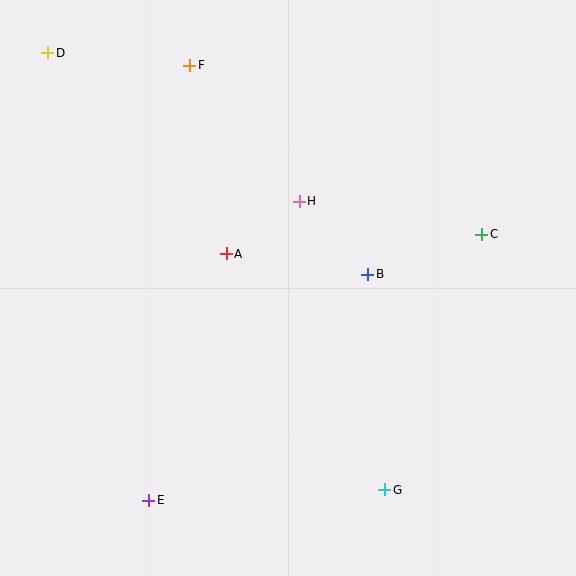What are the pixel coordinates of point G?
Point G is at (385, 490).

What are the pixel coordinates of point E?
Point E is at (149, 500).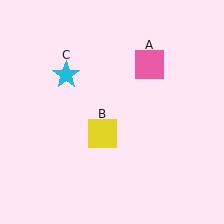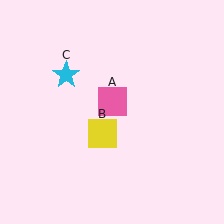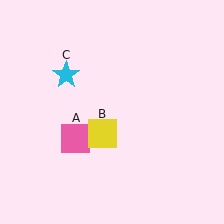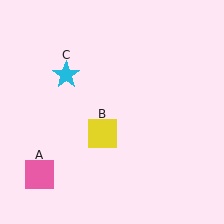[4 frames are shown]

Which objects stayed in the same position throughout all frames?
Yellow square (object B) and cyan star (object C) remained stationary.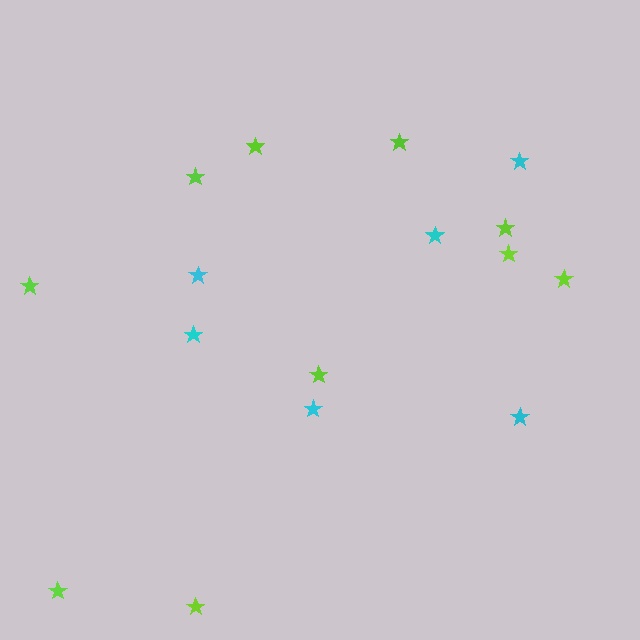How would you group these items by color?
There are 2 groups: one group of cyan stars (6) and one group of lime stars (10).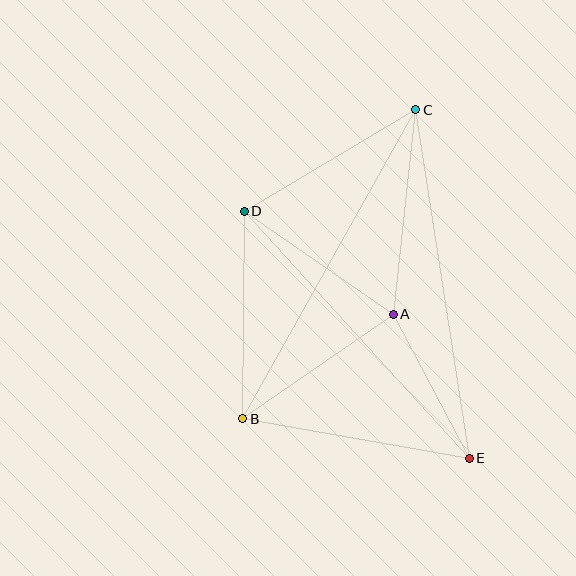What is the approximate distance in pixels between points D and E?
The distance between D and E is approximately 334 pixels.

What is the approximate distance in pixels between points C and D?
The distance between C and D is approximately 199 pixels.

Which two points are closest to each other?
Points A and E are closest to each other.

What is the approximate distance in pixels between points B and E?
The distance between B and E is approximately 230 pixels.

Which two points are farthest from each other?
Points B and C are farthest from each other.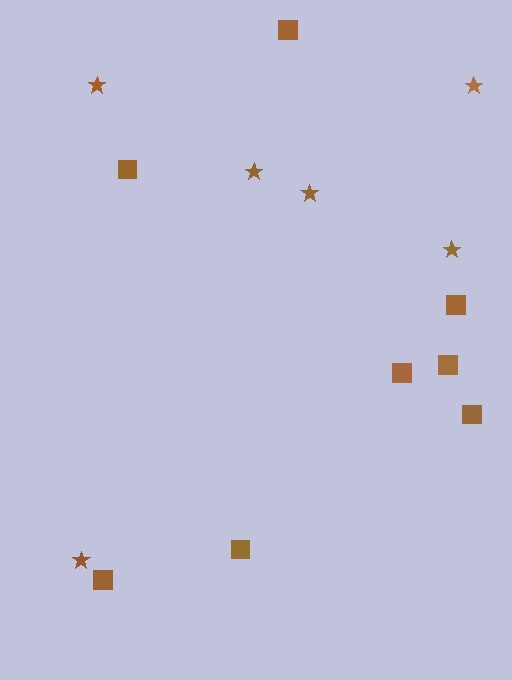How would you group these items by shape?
There are 2 groups: one group of stars (6) and one group of squares (8).